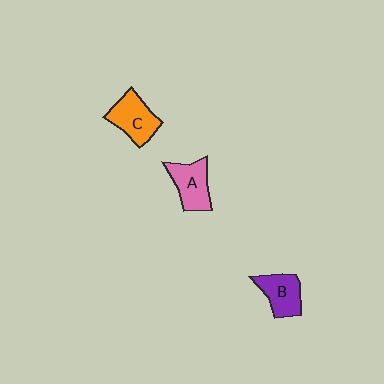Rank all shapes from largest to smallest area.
From largest to smallest: C (orange), A (pink), B (purple).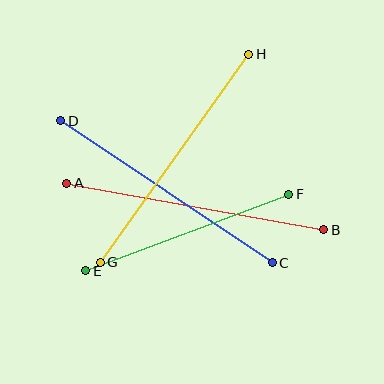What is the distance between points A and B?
The distance is approximately 261 pixels.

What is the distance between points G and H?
The distance is approximately 255 pixels.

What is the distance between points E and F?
The distance is approximately 217 pixels.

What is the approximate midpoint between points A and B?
The midpoint is at approximately (195, 207) pixels.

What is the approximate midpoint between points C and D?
The midpoint is at approximately (167, 192) pixels.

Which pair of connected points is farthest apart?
Points A and B are farthest apart.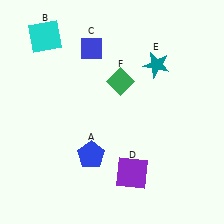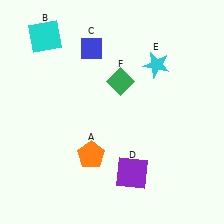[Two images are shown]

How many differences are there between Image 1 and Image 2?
There are 2 differences between the two images.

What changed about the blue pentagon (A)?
In Image 1, A is blue. In Image 2, it changed to orange.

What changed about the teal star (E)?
In Image 1, E is teal. In Image 2, it changed to cyan.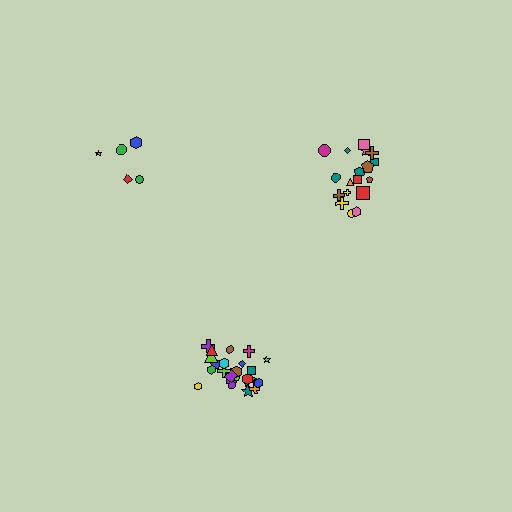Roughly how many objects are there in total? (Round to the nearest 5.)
Roughly 50 objects in total.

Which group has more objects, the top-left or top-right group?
The top-right group.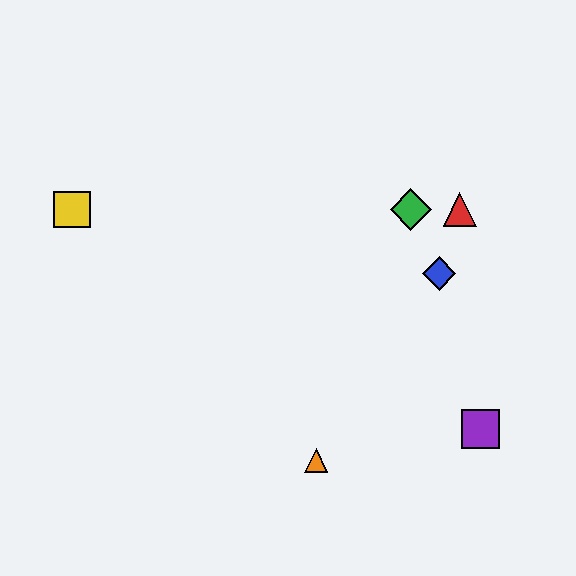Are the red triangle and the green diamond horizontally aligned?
Yes, both are at y≈209.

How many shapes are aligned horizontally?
3 shapes (the red triangle, the green diamond, the yellow square) are aligned horizontally.